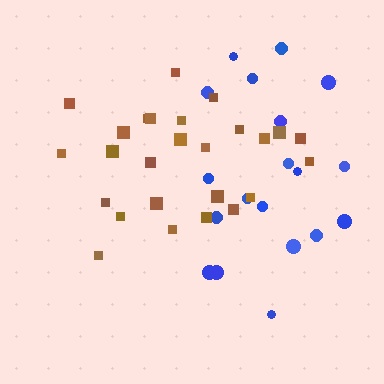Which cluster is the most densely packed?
Brown.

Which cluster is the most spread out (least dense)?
Blue.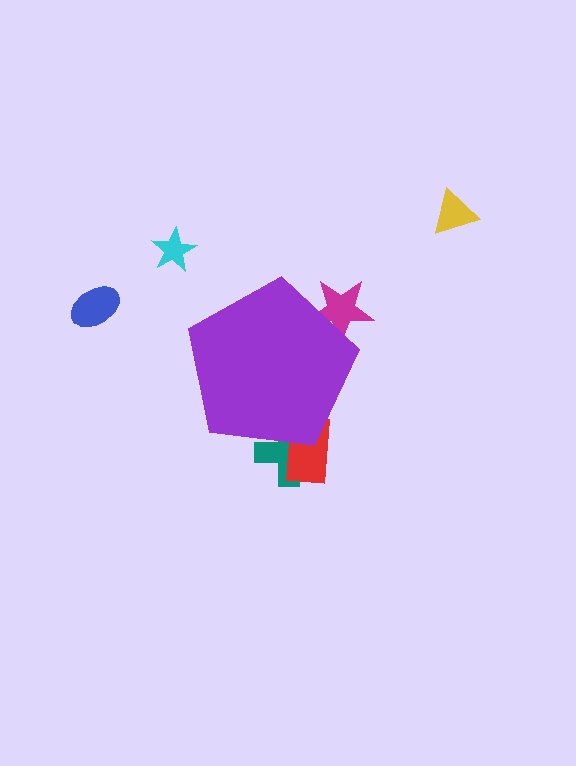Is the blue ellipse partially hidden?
No, the blue ellipse is fully visible.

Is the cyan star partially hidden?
No, the cyan star is fully visible.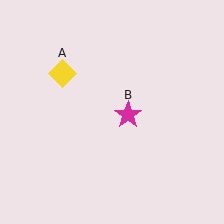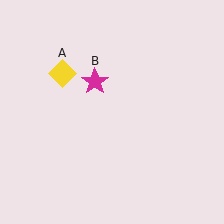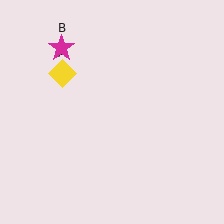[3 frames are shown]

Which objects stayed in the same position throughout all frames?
Yellow diamond (object A) remained stationary.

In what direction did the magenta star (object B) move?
The magenta star (object B) moved up and to the left.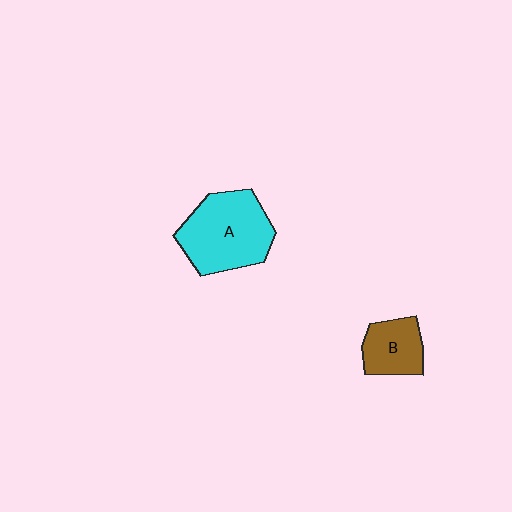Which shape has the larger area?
Shape A (cyan).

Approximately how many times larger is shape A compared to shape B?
Approximately 1.9 times.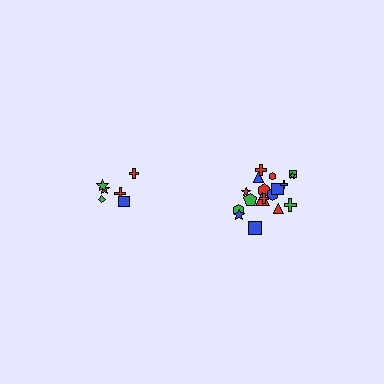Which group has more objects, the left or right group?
The right group.